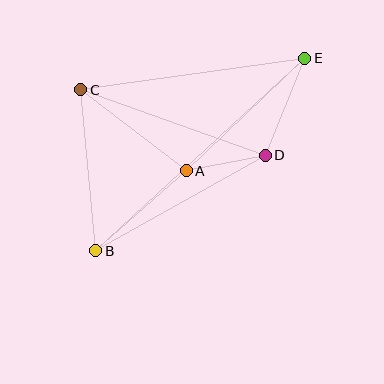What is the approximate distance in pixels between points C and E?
The distance between C and E is approximately 226 pixels.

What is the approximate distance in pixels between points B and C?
The distance between B and C is approximately 162 pixels.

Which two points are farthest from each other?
Points B and E are farthest from each other.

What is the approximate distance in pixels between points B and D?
The distance between B and D is approximately 194 pixels.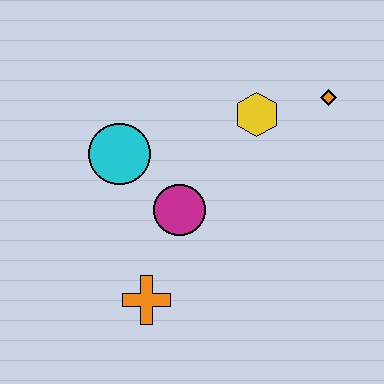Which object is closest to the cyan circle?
The magenta circle is closest to the cyan circle.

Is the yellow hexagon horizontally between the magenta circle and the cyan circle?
No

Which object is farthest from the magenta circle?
The orange diamond is farthest from the magenta circle.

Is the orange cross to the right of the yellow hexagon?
No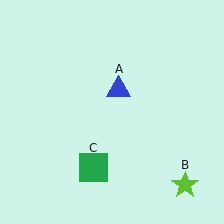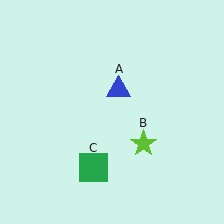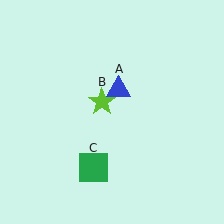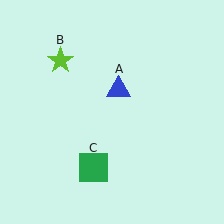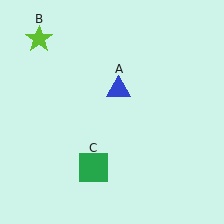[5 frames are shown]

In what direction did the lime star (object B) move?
The lime star (object B) moved up and to the left.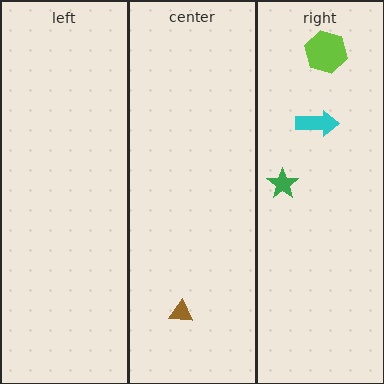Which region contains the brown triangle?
The center region.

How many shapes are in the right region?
3.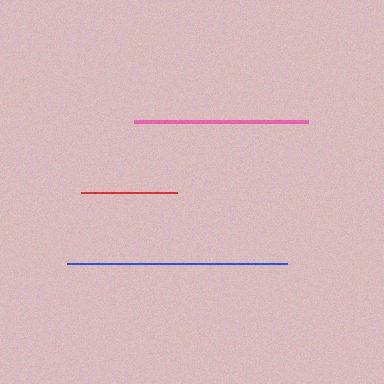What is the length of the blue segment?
The blue segment is approximately 220 pixels long.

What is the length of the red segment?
The red segment is approximately 95 pixels long.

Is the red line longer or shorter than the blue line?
The blue line is longer than the red line.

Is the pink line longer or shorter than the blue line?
The blue line is longer than the pink line.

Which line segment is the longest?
The blue line is the longest at approximately 220 pixels.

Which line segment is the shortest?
The red line is the shortest at approximately 95 pixels.